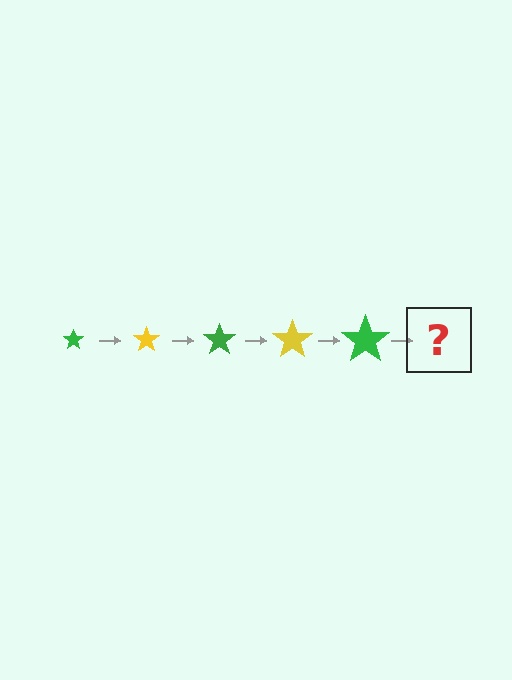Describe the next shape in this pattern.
It should be a yellow star, larger than the previous one.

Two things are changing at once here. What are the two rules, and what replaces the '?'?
The two rules are that the star grows larger each step and the color cycles through green and yellow. The '?' should be a yellow star, larger than the previous one.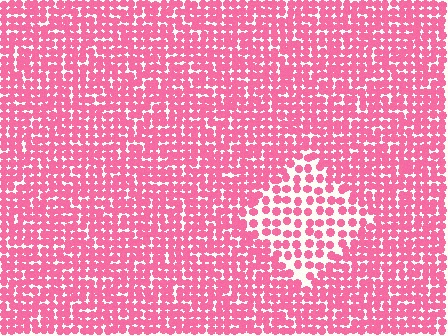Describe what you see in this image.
The image contains small pink elements arranged at two different densities. A diamond-shaped region is visible where the elements are less densely packed than the surrounding area.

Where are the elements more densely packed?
The elements are more densely packed outside the diamond boundary.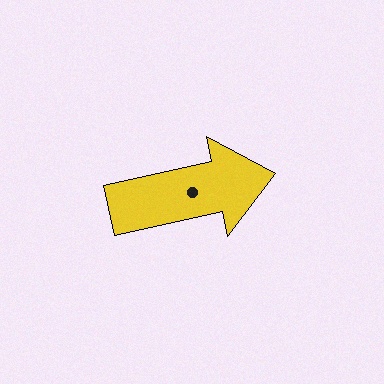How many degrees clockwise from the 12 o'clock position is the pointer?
Approximately 78 degrees.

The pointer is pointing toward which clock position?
Roughly 3 o'clock.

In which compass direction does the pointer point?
East.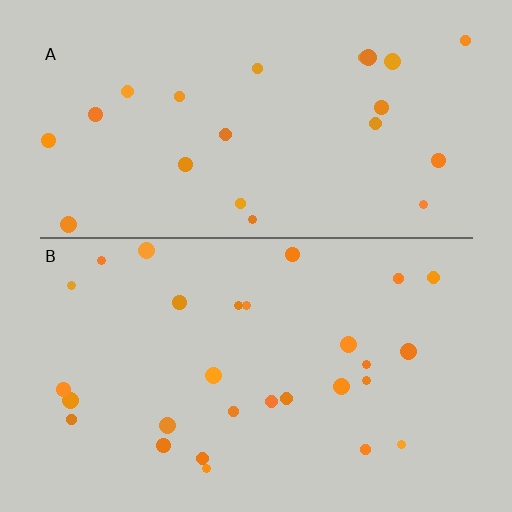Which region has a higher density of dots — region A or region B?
B (the bottom).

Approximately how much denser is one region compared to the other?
Approximately 1.3× — region B over region A.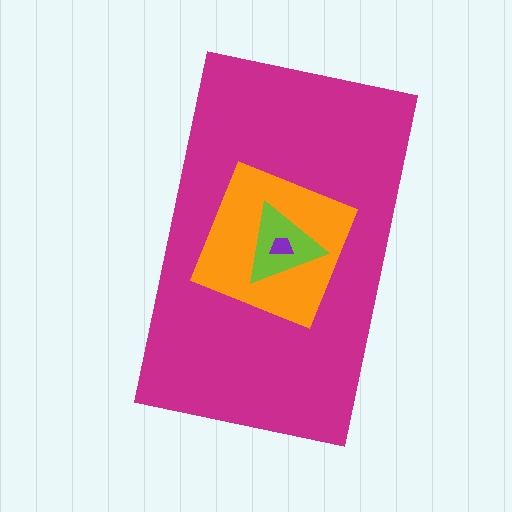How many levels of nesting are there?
4.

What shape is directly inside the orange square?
The lime triangle.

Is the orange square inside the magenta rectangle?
Yes.